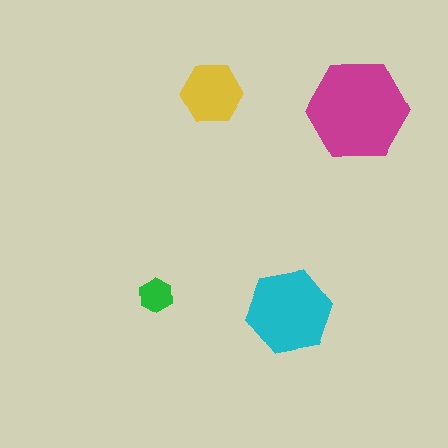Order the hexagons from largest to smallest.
the magenta one, the cyan one, the yellow one, the green one.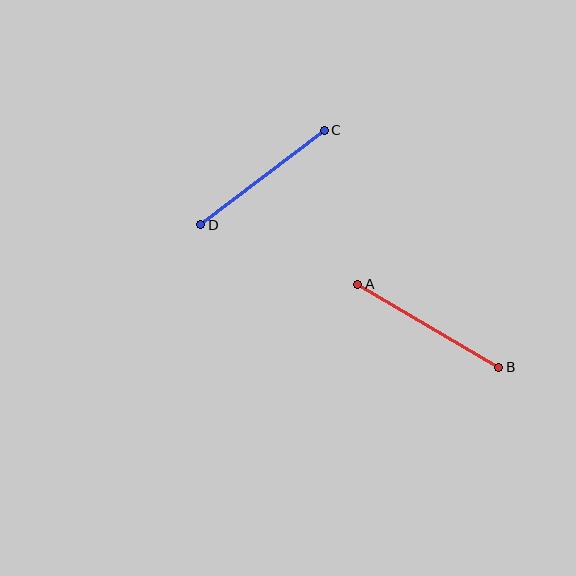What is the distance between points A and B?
The distance is approximately 164 pixels.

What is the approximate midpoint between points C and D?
The midpoint is at approximately (263, 177) pixels.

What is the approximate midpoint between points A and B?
The midpoint is at approximately (428, 326) pixels.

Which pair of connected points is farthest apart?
Points A and B are farthest apart.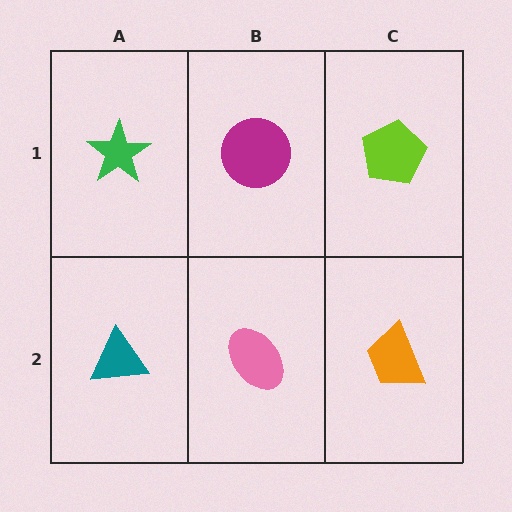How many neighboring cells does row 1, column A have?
2.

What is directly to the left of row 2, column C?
A pink ellipse.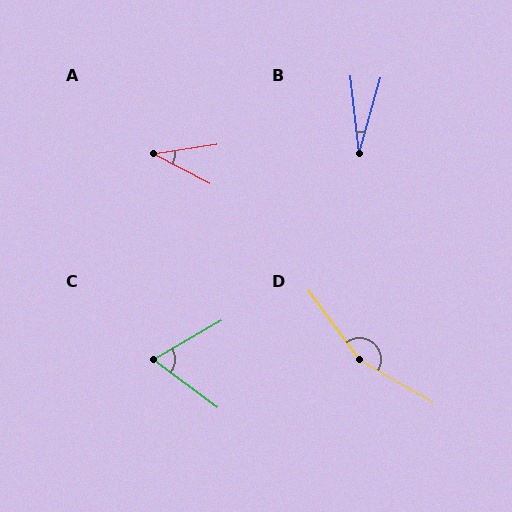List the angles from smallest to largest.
B (22°), A (35°), C (67°), D (157°).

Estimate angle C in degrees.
Approximately 67 degrees.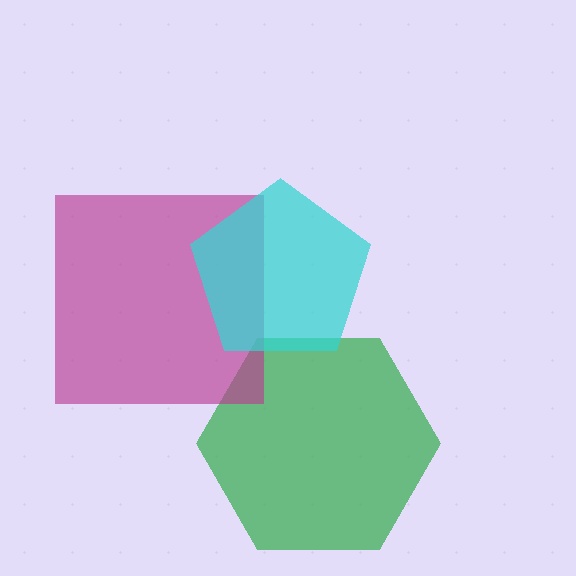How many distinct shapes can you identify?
There are 3 distinct shapes: a green hexagon, a magenta square, a cyan pentagon.